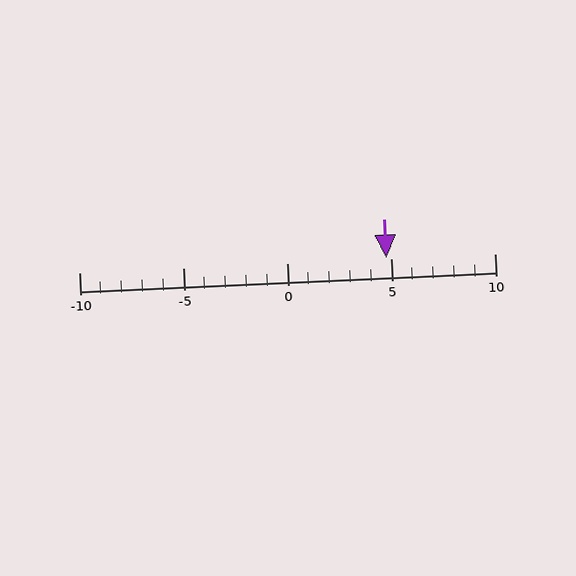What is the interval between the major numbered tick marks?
The major tick marks are spaced 5 units apart.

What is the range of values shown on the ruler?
The ruler shows values from -10 to 10.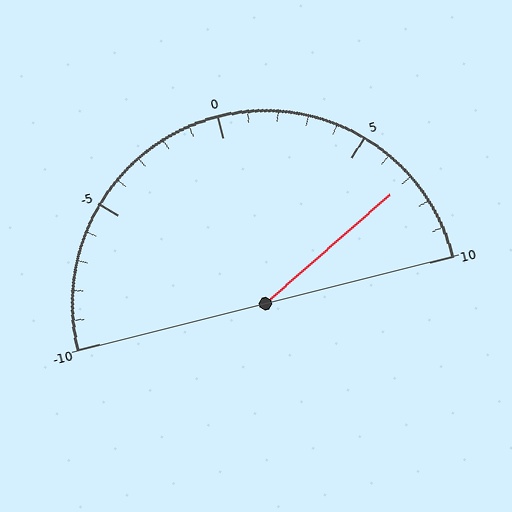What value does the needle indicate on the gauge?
The needle indicates approximately 7.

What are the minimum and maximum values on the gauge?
The gauge ranges from -10 to 10.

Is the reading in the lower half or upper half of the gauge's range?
The reading is in the upper half of the range (-10 to 10).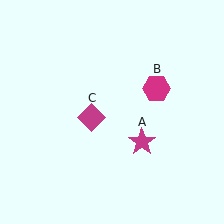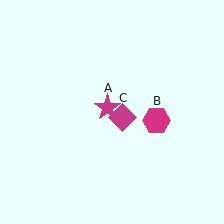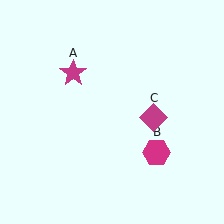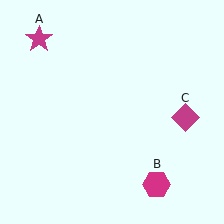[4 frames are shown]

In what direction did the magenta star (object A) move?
The magenta star (object A) moved up and to the left.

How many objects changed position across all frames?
3 objects changed position: magenta star (object A), magenta hexagon (object B), magenta diamond (object C).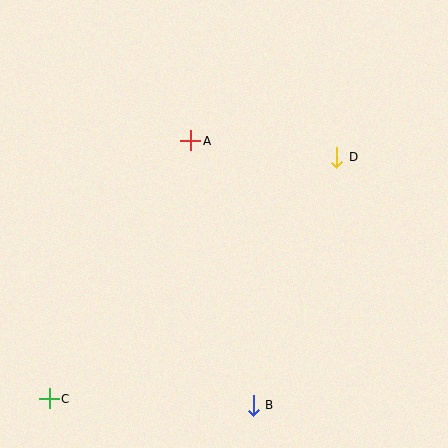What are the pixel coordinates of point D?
Point D is at (337, 157).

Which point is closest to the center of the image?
Point A at (191, 141) is closest to the center.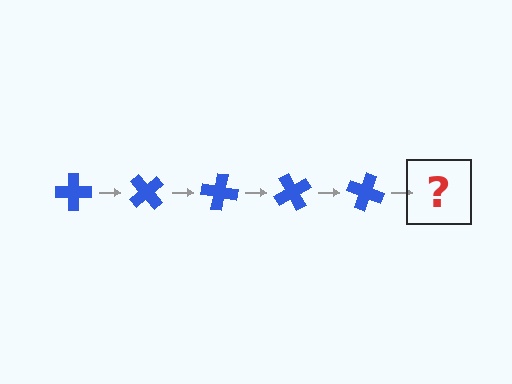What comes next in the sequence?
The next element should be a blue cross rotated 250 degrees.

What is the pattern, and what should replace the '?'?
The pattern is that the cross rotates 50 degrees each step. The '?' should be a blue cross rotated 250 degrees.